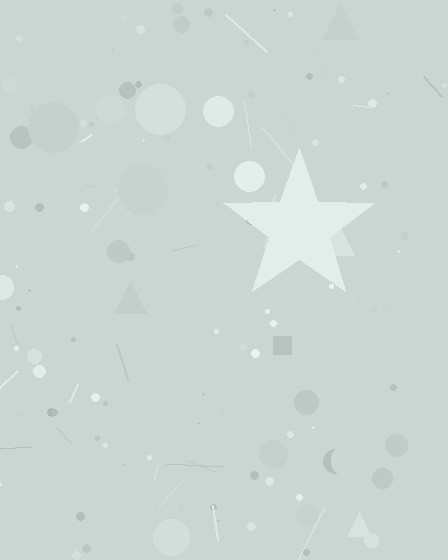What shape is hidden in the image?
A star is hidden in the image.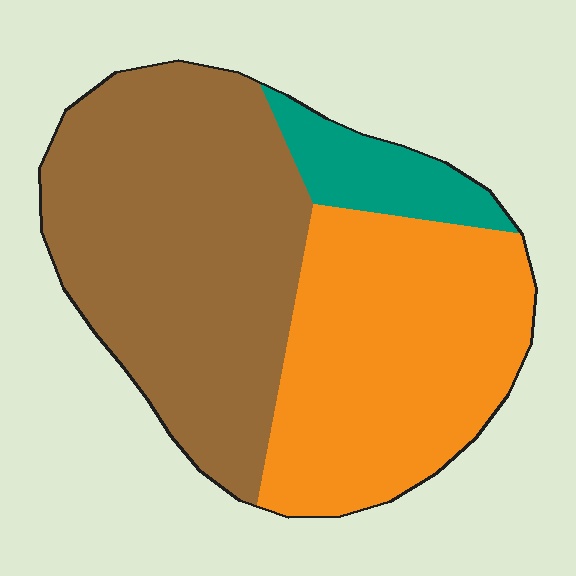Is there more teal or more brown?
Brown.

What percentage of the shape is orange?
Orange takes up about two fifths (2/5) of the shape.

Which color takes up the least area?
Teal, at roughly 10%.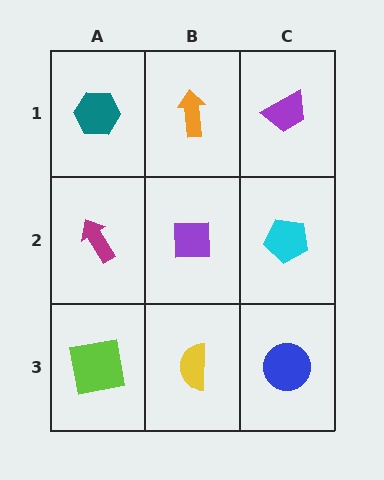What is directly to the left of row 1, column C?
An orange arrow.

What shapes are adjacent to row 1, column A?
A magenta arrow (row 2, column A), an orange arrow (row 1, column B).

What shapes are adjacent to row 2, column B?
An orange arrow (row 1, column B), a yellow semicircle (row 3, column B), a magenta arrow (row 2, column A), a cyan pentagon (row 2, column C).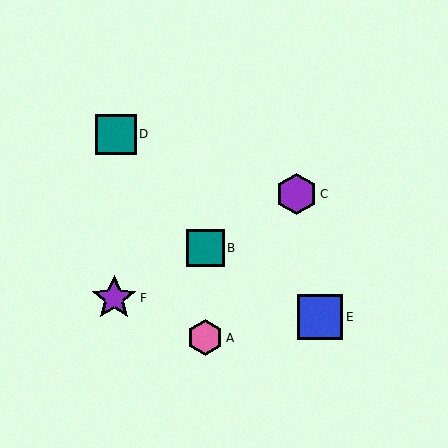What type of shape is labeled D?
Shape D is a teal square.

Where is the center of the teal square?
The center of the teal square is at (206, 248).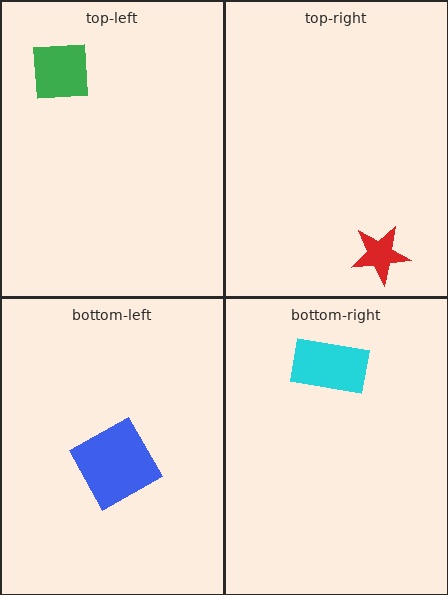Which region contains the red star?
The top-right region.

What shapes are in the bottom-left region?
The blue square.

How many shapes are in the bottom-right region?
1.